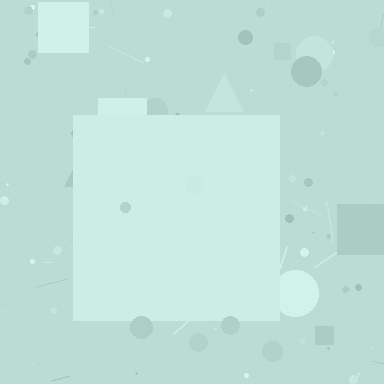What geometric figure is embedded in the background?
A square is embedded in the background.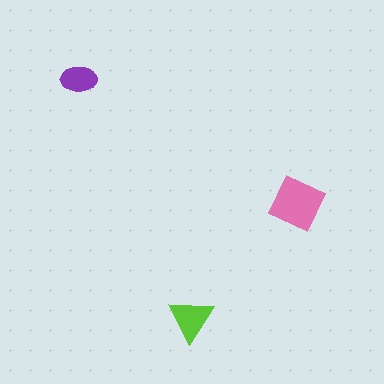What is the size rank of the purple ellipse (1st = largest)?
3rd.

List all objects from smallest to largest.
The purple ellipse, the lime triangle, the pink diamond.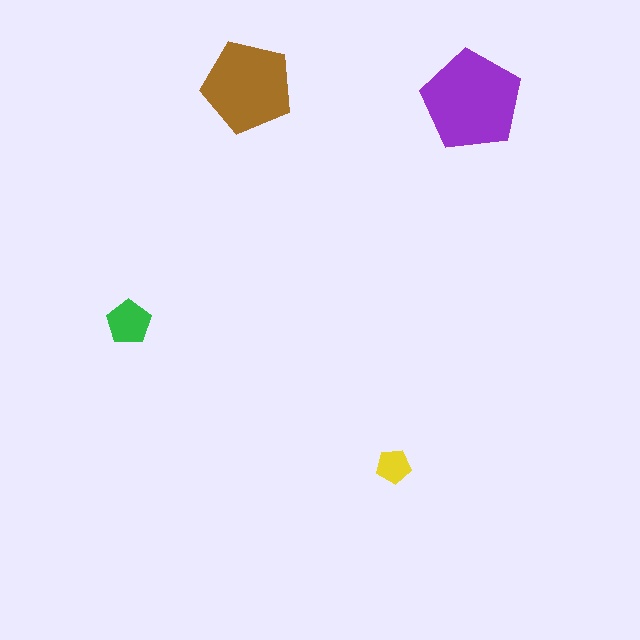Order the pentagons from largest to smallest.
the purple one, the brown one, the green one, the yellow one.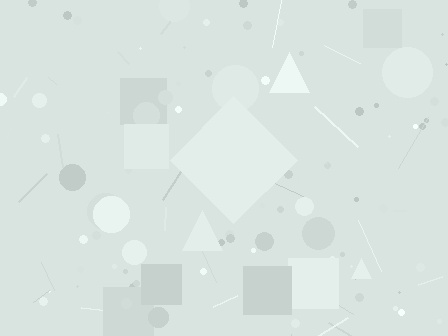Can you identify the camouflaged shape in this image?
The camouflaged shape is a diamond.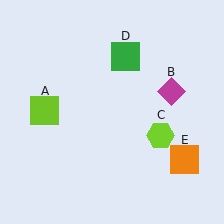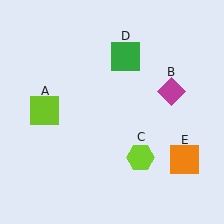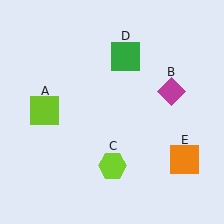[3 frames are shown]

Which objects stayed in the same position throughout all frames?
Lime square (object A) and magenta diamond (object B) and green square (object D) and orange square (object E) remained stationary.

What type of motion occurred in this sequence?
The lime hexagon (object C) rotated clockwise around the center of the scene.